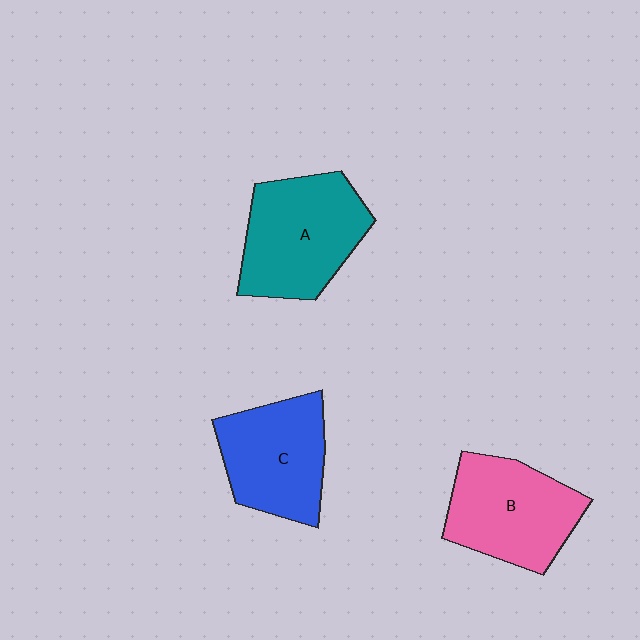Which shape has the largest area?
Shape A (teal).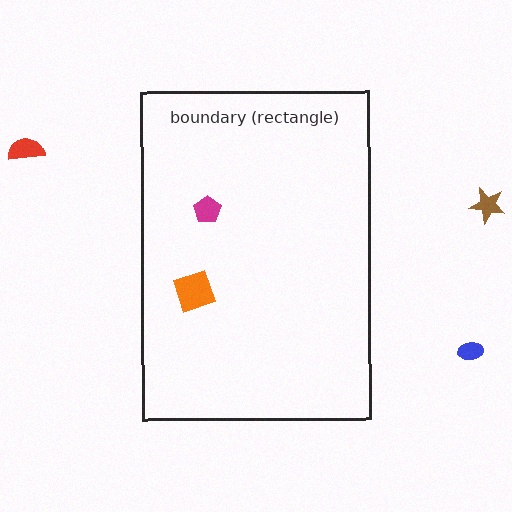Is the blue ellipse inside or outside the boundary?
Outside.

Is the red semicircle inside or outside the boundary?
Outside.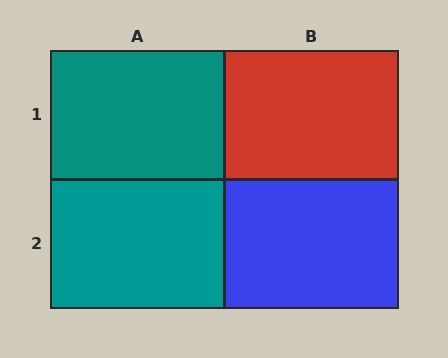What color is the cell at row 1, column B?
Red.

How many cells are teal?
2 cells are teal.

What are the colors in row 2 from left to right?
Teal, blue.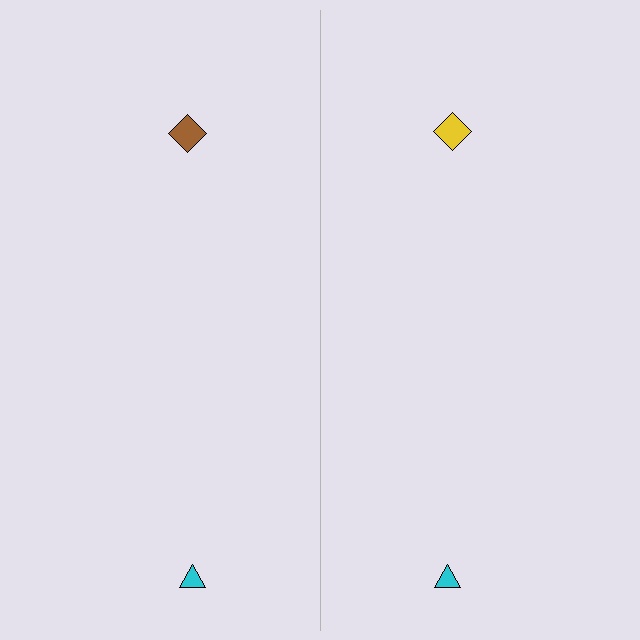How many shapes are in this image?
There are 4 shapes in this image.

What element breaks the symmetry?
The yellow diamond on the right side breaks the symmetry — its mirror counterpart is brown.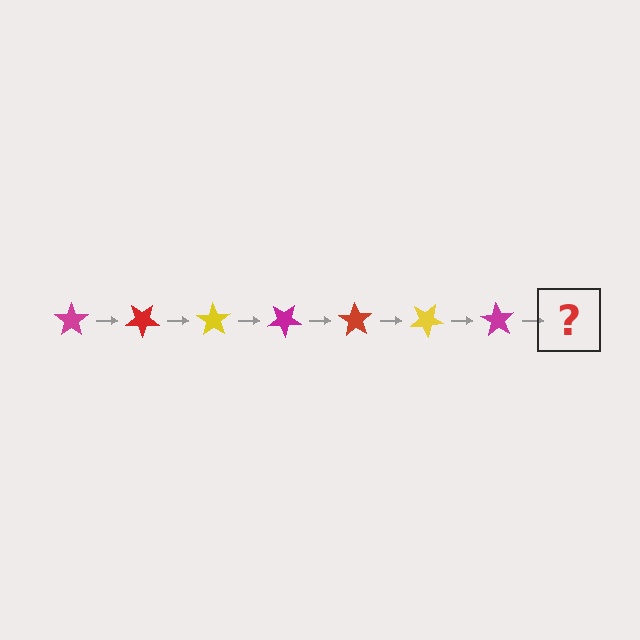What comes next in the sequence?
The next element should be a red star, rotated 245 degrees from the start.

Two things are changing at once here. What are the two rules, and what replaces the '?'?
The two rules are that it rotates 35 degrees each step and the color cycles through magenta, red, and yellow. The '?' should be a red star, rotated 245 degrees from the start.